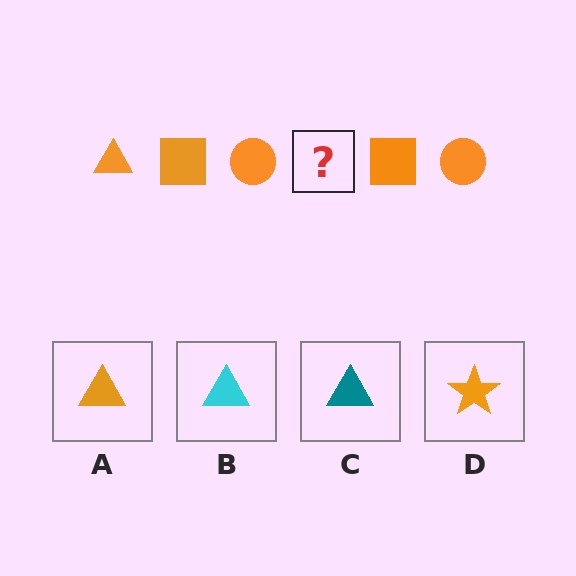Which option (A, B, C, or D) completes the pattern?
A.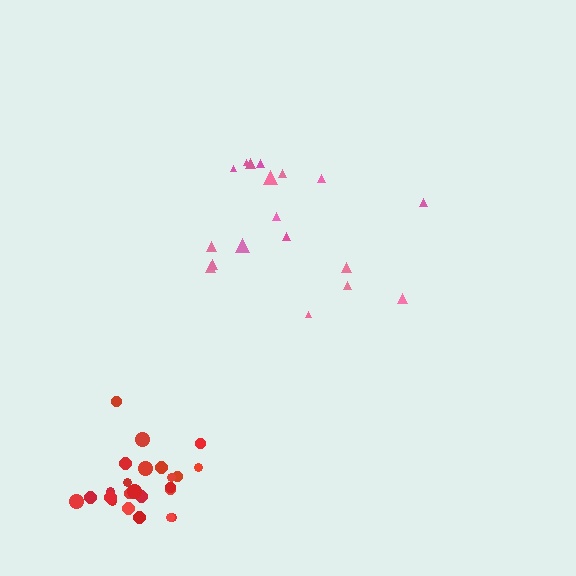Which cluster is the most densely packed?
Red.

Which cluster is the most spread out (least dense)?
Pink.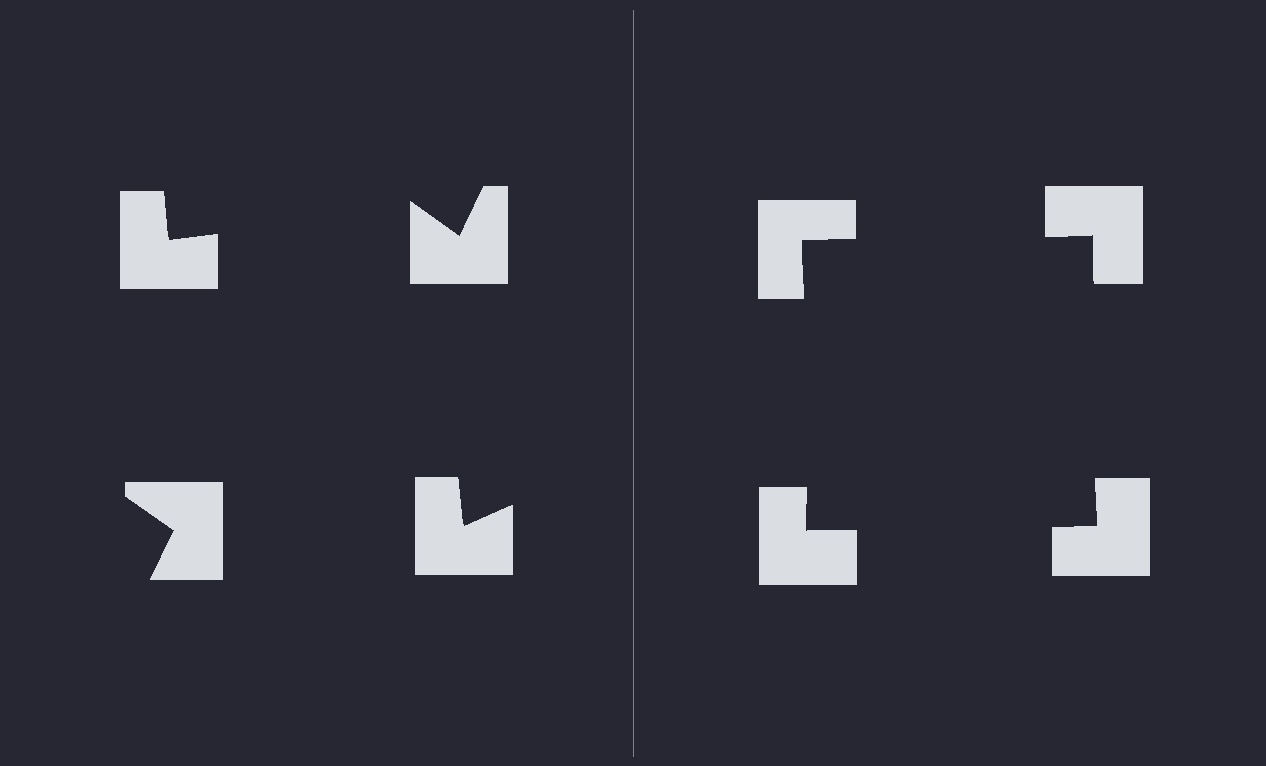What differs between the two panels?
The notched squares are positioned identically on both sides; only the wedge orientations differ. On the right they align to a square; on the left they are misaligned.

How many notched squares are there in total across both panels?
8 — 4 on each side.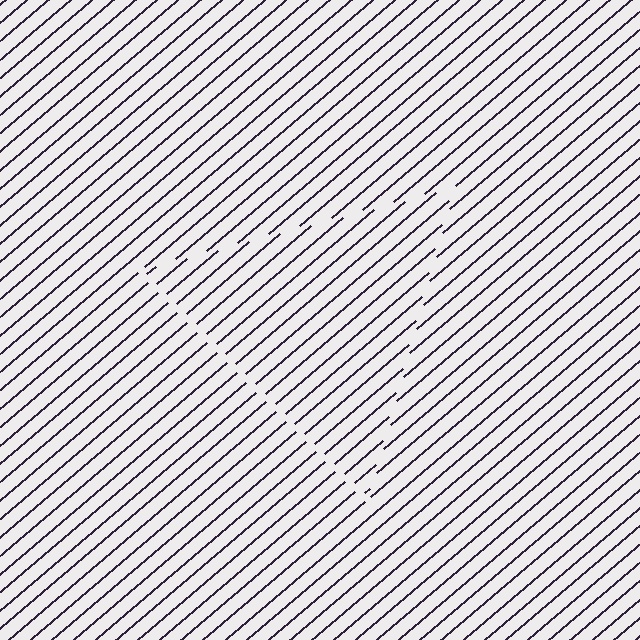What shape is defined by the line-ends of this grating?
An illusory triangle. The interior of the shape contains the same grating, shifted by half a period — the contour is defined by the phase discontinuity where line-ends from the inner and outer gratings abut.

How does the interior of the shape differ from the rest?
The interior of the shape contains the same grating, shifted by half a period — the contour is defined by the phase discontinuity where line-ends from the inner and outer gratings abut.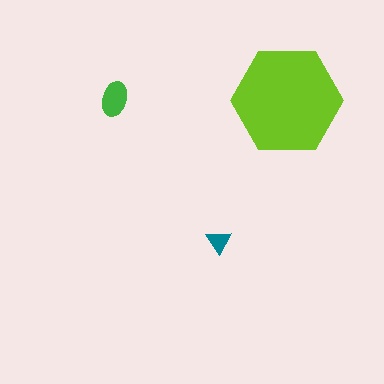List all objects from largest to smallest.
The lime hexagon, the green ellipse, the teal triangle.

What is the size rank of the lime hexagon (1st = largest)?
1st.